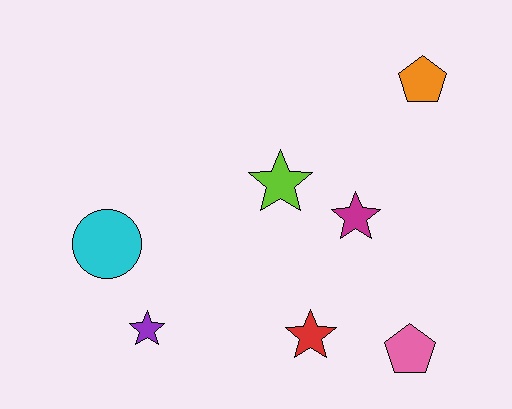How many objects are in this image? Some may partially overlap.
There are 7 objects.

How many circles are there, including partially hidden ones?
There is 1 circle.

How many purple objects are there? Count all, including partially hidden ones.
There is 1 purple object.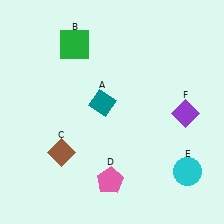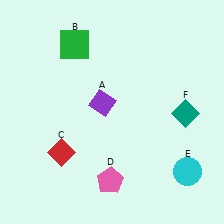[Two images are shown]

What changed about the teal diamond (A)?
In Image 1, A is teal. In Image 2, it changed to purple.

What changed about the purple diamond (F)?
In Image 1, F is purple. In Image 2, it changed to teal.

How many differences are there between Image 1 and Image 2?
There are 3 differences between the two images.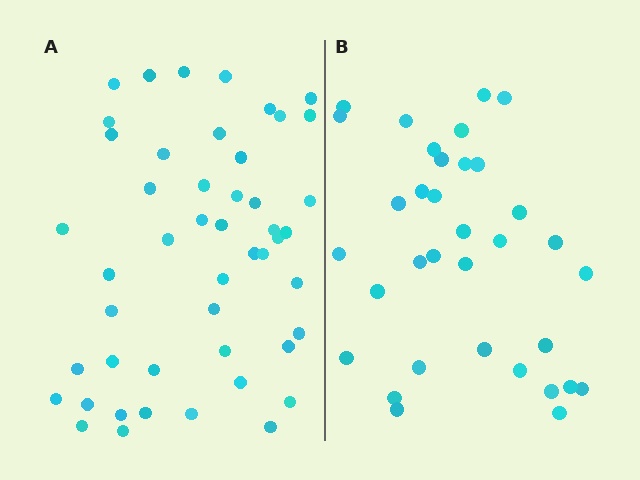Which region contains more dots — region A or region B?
Region A (the left region) has more dots.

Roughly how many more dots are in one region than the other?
Region A has approximately 15 more dots than region B.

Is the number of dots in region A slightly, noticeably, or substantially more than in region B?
Region A has noticeably more, but not dramatically so. The ratio is roughly 1.4 to 1.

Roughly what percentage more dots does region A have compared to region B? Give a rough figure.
About 40% more.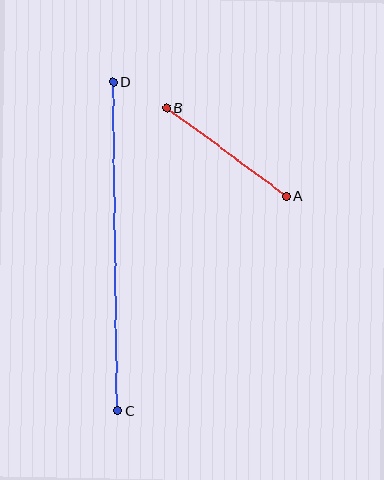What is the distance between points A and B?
The distance is approximately 149 pixels.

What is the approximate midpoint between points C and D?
The midpoint is at approximately (115, 246) pixels.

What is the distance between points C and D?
The distance is approximately 329 pixels.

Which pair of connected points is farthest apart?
Points C and D are farthest apart.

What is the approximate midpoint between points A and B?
The midpoint is at approximately (226, 152) pixels.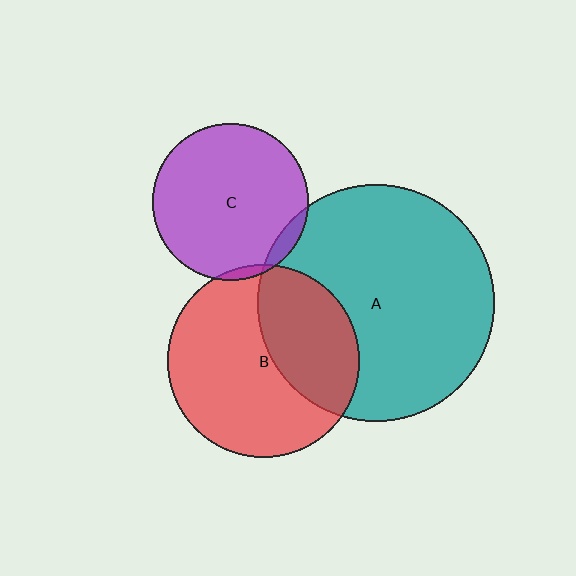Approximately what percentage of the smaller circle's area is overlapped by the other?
Approximately 35%.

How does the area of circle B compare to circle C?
Approximately 1.5 times.